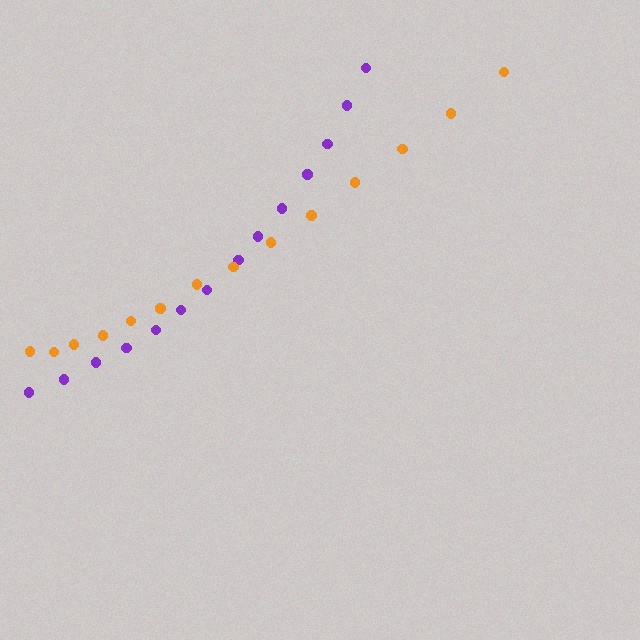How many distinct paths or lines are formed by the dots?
There are 2 distinct paths.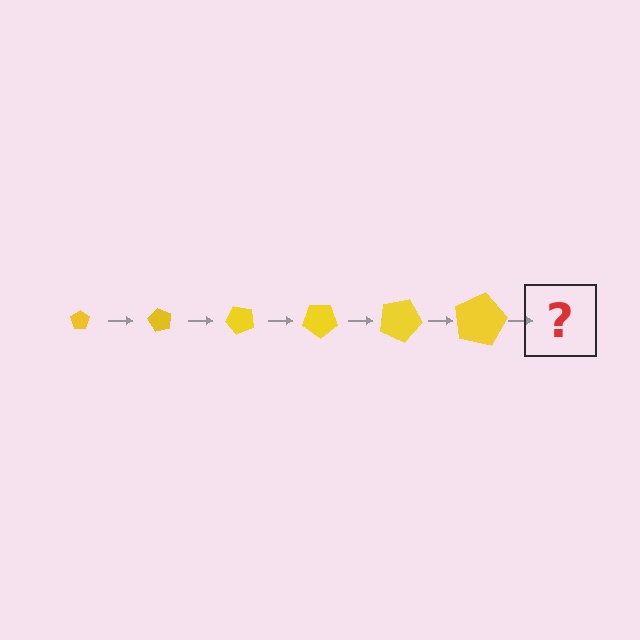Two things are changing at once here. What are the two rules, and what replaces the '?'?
The two rules are that the pentagon grows larger each step and it rotates 60 degrees each step. The '?' should be a pentagon, larger than the previous one and rotated 360 degrees from the start.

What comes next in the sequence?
The next element should be a pentagon, larger than the previous one and rotated 360 degrees from the start.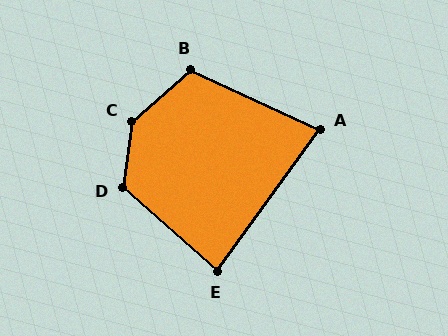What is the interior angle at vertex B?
Approximately 114 degrees (obtuse).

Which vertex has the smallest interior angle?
A, at approximately 79 degrees.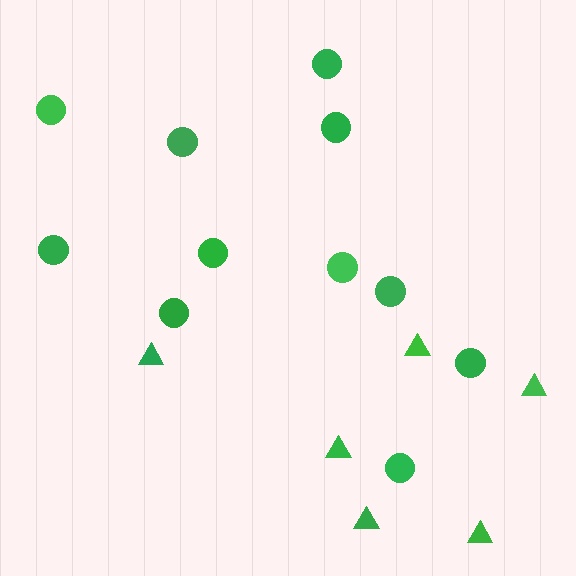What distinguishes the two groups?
There are 2 groups: one group of triangles (6) and one group of circles (11).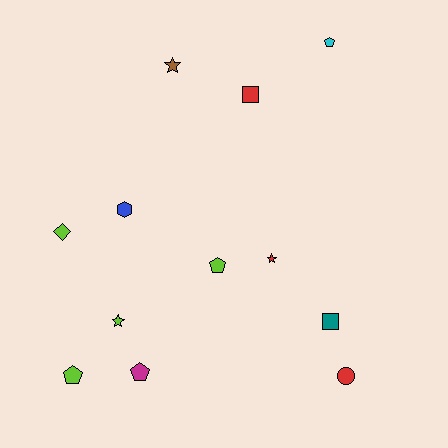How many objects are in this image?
There are 12 objects.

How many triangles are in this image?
There are no triangles.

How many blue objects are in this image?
There is 1 blue object.